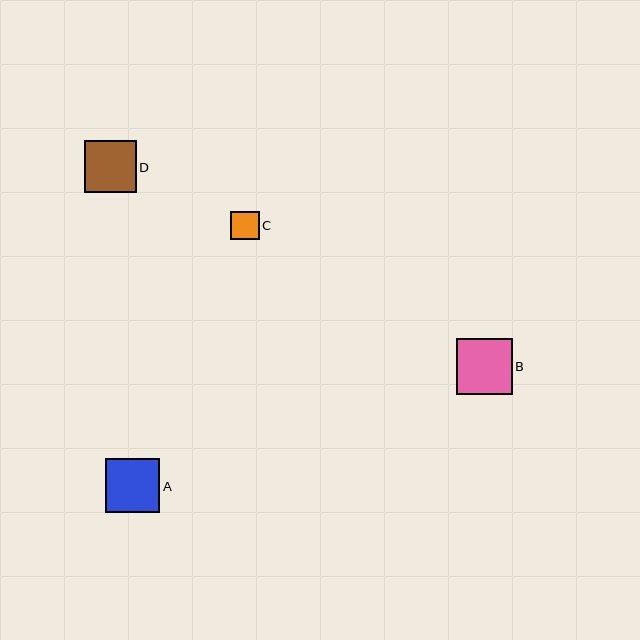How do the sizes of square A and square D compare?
Square A and square D are approximately the same size.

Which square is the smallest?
Square C is the smallest with a size of approximately 28 pixels.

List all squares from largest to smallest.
From largest to smallest: B, A, D, C.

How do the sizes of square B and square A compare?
Square B and square A are approximately the same size.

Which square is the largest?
Square B is the largest with a size of approximately 56 pixels.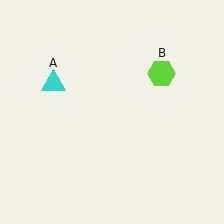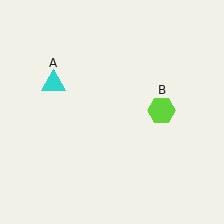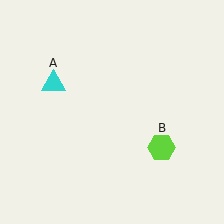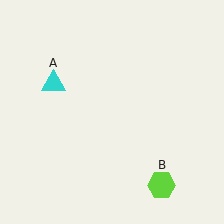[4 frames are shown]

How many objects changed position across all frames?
1 object changed position: lime hexagon (object B).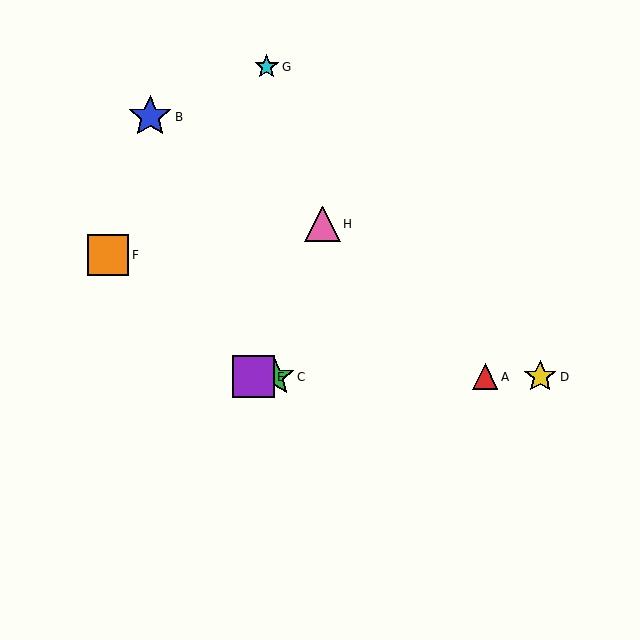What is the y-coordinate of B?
Object B is at y≈117.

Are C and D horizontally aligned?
Yes, both are at y≈377.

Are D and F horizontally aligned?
No, D is at y≈377 and F is at y≈255.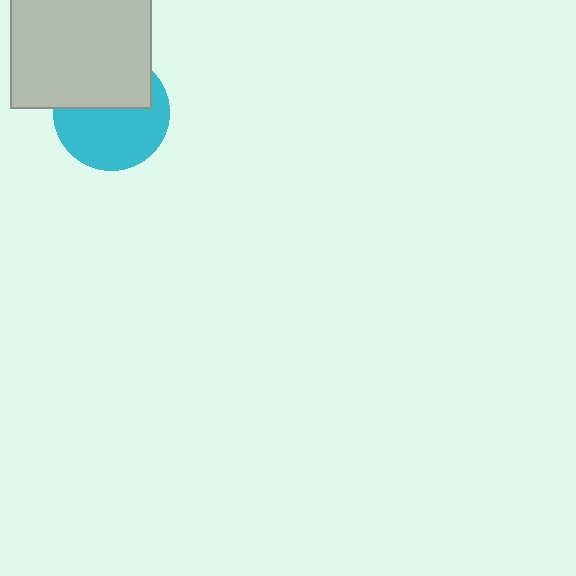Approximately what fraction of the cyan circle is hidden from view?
Roughly 42% of the cyan circle is hidden behind the light gray square.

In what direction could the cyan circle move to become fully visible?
The cyan circle could move down. That would shift it out from behind the light gray square entirely.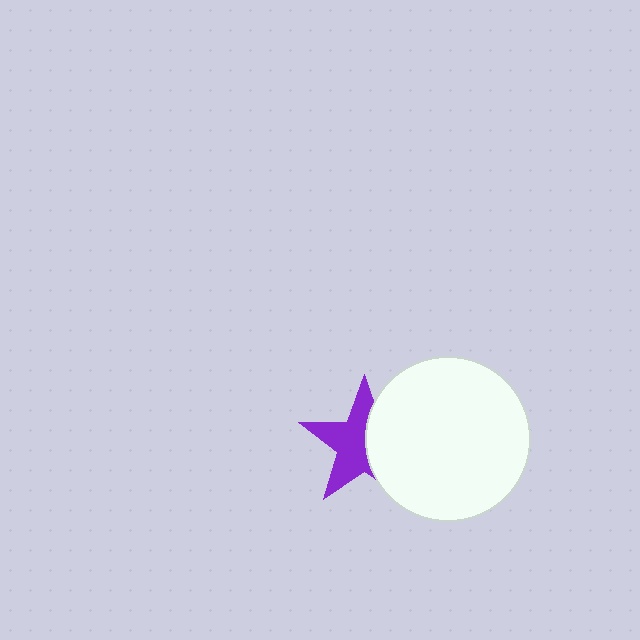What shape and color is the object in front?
The object in front is a white circle.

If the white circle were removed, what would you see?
You would see the complete purple star.